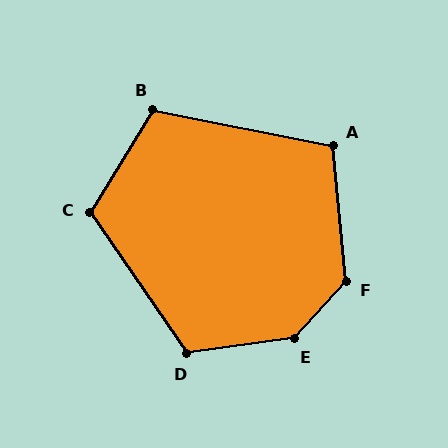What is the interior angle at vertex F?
Approximately 133 degrees (obtuse).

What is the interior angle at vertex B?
Approximately 110 degrees (obtuse).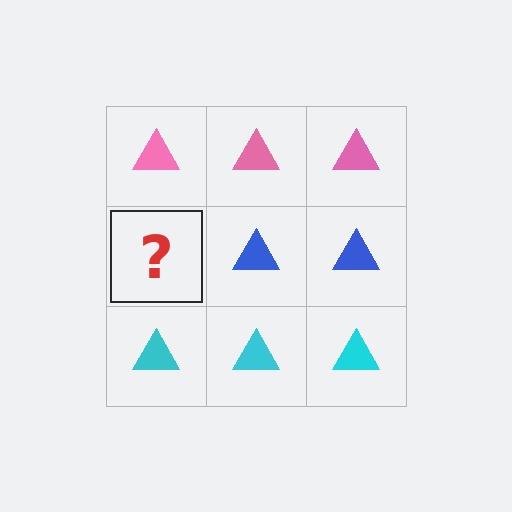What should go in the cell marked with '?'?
The missing cell should contain a blue triangle.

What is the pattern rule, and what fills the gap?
The rule is that each row has a consistent color. The gap should be filled with a blue triangle.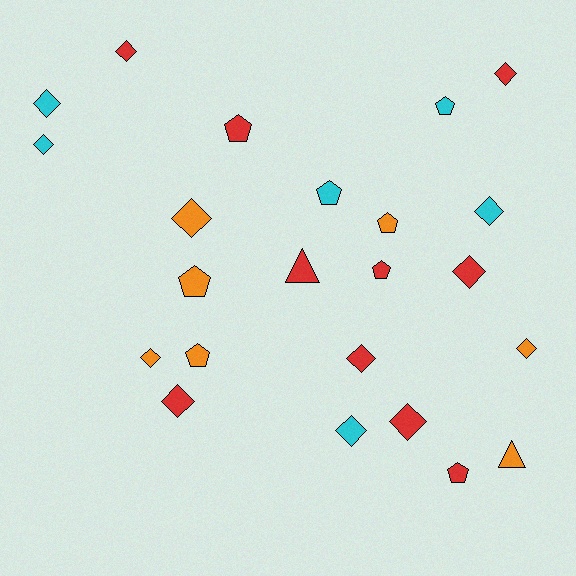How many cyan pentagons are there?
There are 2 cyan pentagons.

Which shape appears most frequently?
Diamond, with 13 objects.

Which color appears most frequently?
Red, with 10 objects.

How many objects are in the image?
There are 23 objects.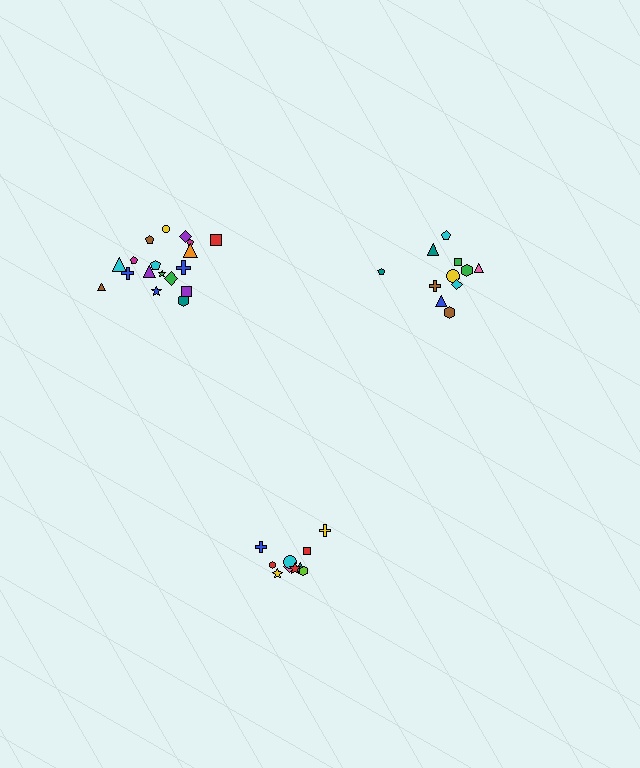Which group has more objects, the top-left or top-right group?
The top-left group.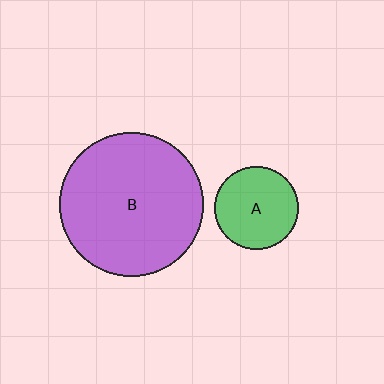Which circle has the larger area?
Circle B (purple).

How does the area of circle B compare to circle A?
Approximately 3.0 times.